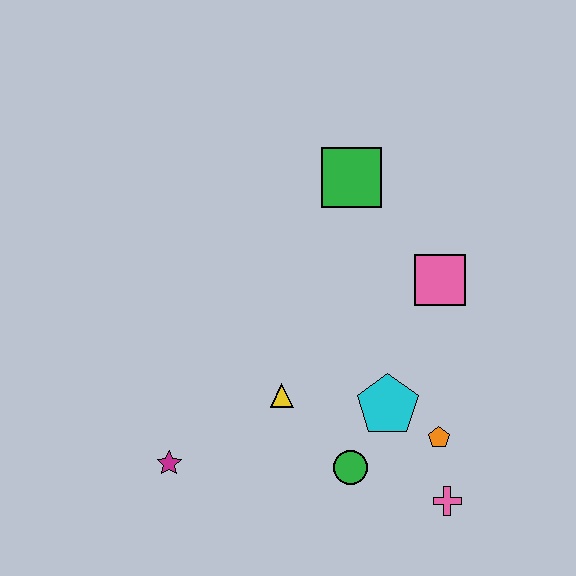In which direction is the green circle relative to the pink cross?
The green circle is to the left of the pink cross.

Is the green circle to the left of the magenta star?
No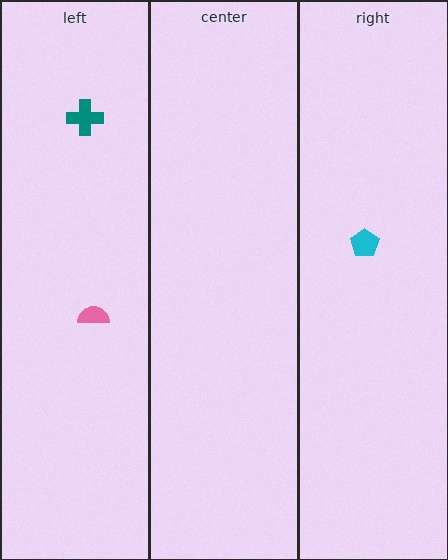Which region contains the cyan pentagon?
The right region.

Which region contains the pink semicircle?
The left region.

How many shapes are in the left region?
2.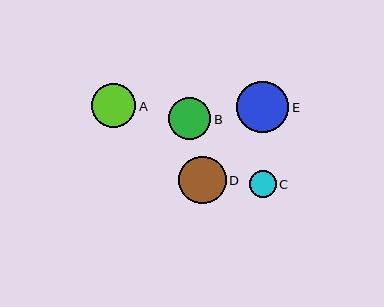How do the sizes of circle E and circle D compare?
Circle E and circle D are approximately the same size.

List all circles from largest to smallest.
From largest to smallest: E, D, A, B, C.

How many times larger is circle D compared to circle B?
Circle D is approximately 1.1 times the size of circle B.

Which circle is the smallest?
Circle C is the smallest with a size of approximately 27 pixels.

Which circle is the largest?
Circle E is the largest with a size of approximately 52 pixels.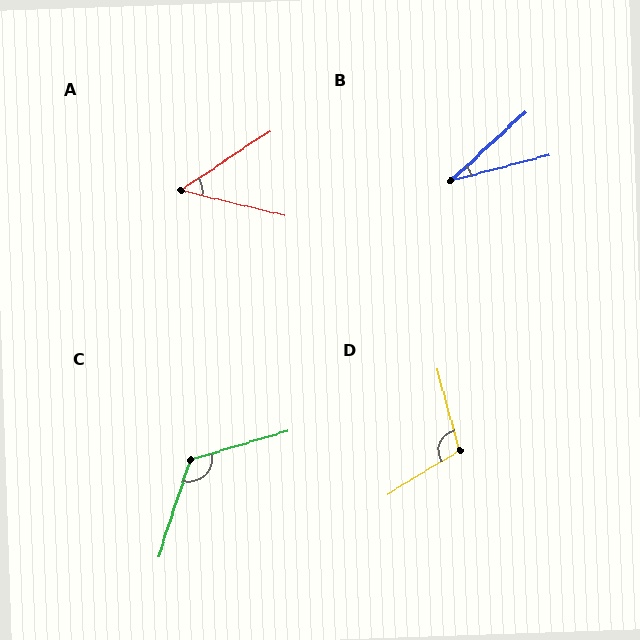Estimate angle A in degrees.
Approximately 47 degrees.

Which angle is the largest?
C, at approximately 124 degrees.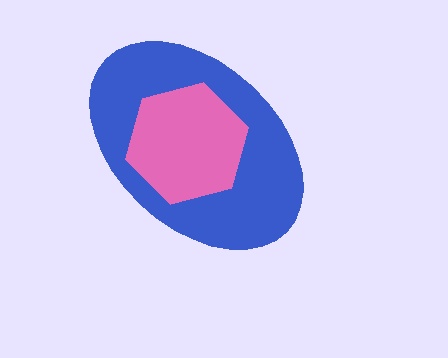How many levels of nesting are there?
2.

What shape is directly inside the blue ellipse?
The pink hexagon.